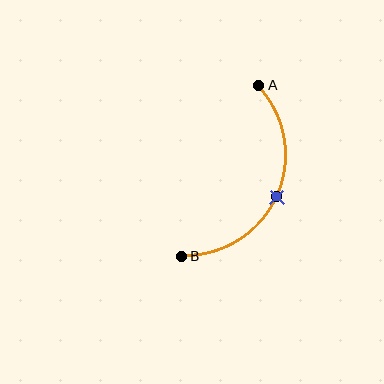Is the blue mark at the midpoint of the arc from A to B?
Yes. The blue mark lies on the arc at equal arc-length from both A and B — it is the arc midpoint.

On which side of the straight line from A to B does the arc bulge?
The arc bulges to the right of the straight line connecting A and B.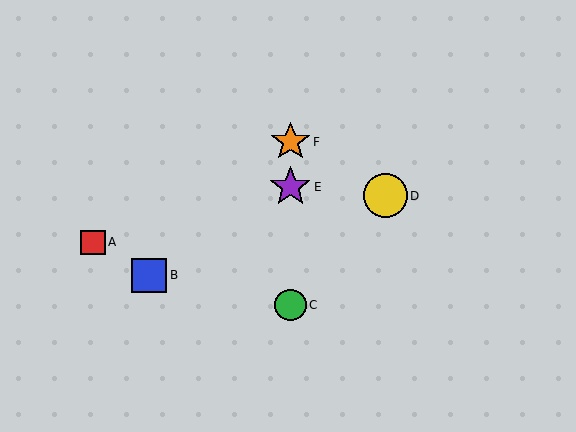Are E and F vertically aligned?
Yes, both are at x≈290.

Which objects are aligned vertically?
Objects C, E, F are aligned vertically.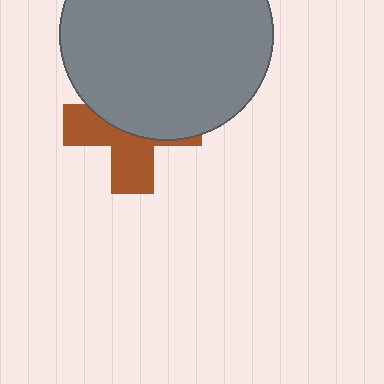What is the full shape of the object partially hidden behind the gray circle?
The partially hidden object is a brown cross.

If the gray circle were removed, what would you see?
You would see the complete brown cross.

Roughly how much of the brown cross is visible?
About half of it is visible (roughly 45%).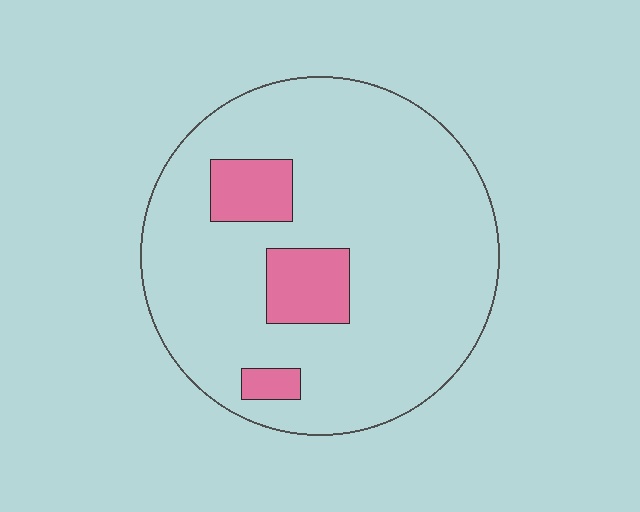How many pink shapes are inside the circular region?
3.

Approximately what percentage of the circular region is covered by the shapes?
Approximately 15%.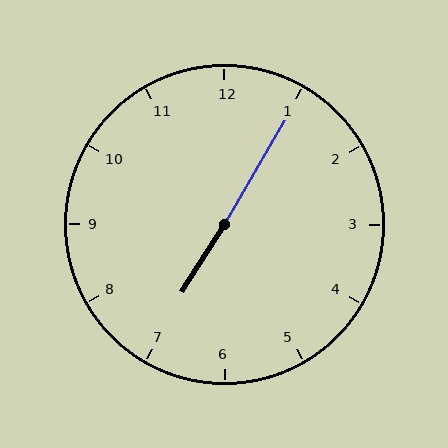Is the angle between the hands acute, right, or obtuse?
It is obtuse.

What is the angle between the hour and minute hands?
Approximately 178 degrees.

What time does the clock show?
7:05.